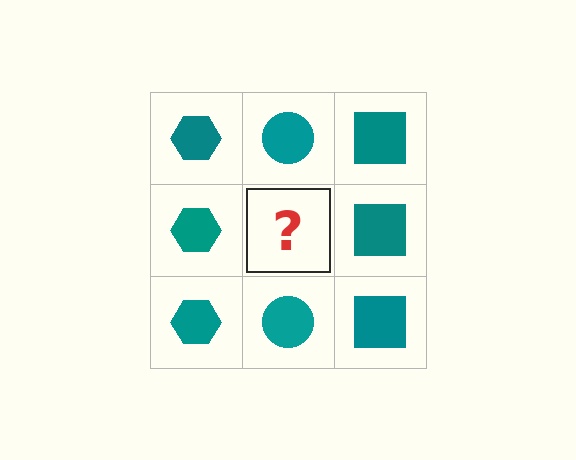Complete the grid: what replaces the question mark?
The question mark should be replaced with a teal circle.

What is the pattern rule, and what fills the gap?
The rule is that each column has a consistent shape. The gap should be filled with a teal circle.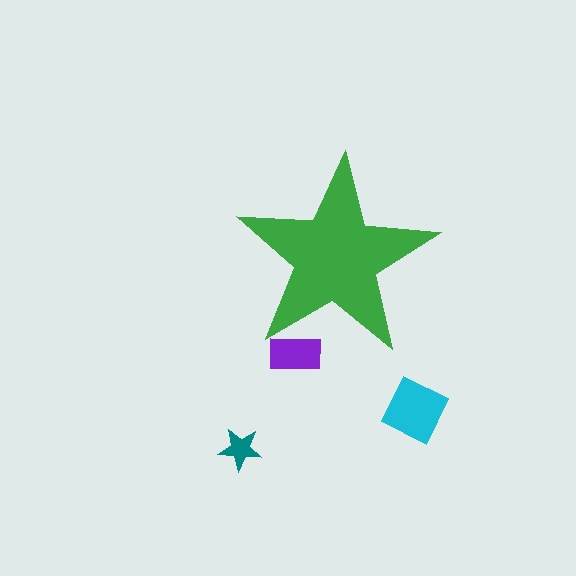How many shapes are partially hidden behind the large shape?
1 shape is partially hidden.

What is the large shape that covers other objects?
A green star.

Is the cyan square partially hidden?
No, the cyan square is fully visible.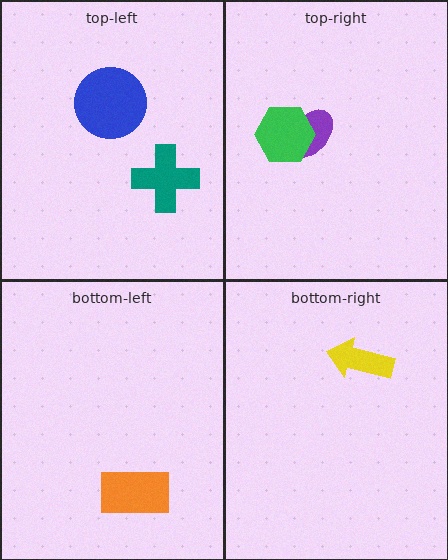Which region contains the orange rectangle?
The bottom-left region.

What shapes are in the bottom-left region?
The orange rectangle.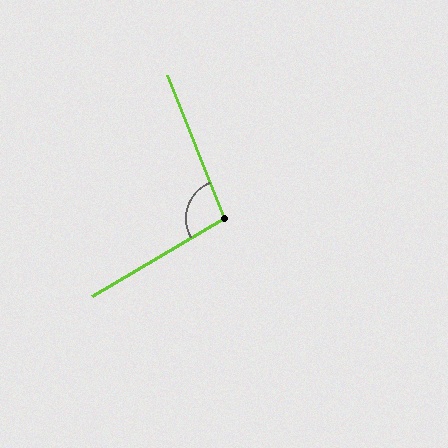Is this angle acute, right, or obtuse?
It is obtuse.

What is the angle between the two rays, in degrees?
Approximately 99 degrees.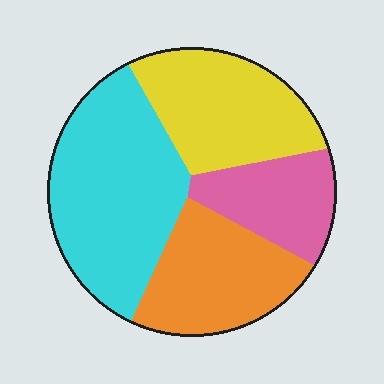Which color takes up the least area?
Pink, at roughly 15%.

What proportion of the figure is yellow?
Yellow covers 25% of the figure.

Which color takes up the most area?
Cyan, at roughly 35%.